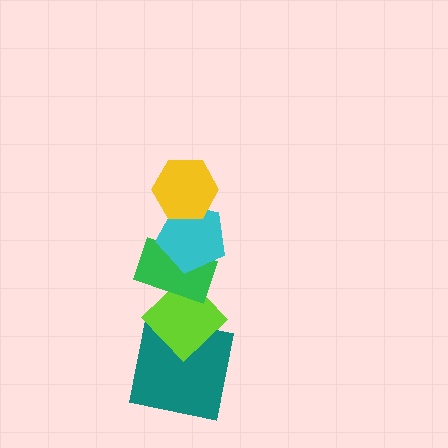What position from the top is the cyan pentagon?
The cyan pentagon is 2nd from the top.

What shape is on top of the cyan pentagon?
The yellow hexagon is on top of the cyan pentagon.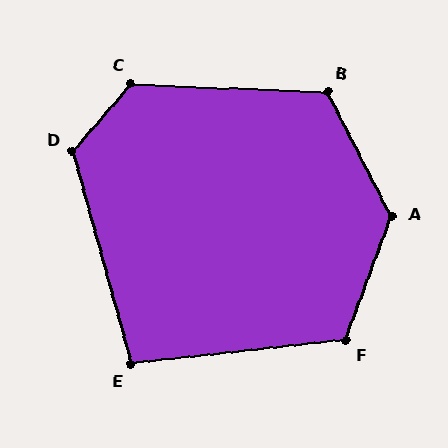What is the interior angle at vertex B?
Approximately 119 degrees (obtuse).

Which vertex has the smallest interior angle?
E, at approximately 99 degrees.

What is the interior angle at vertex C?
Approximately 129 degrees (obtuse).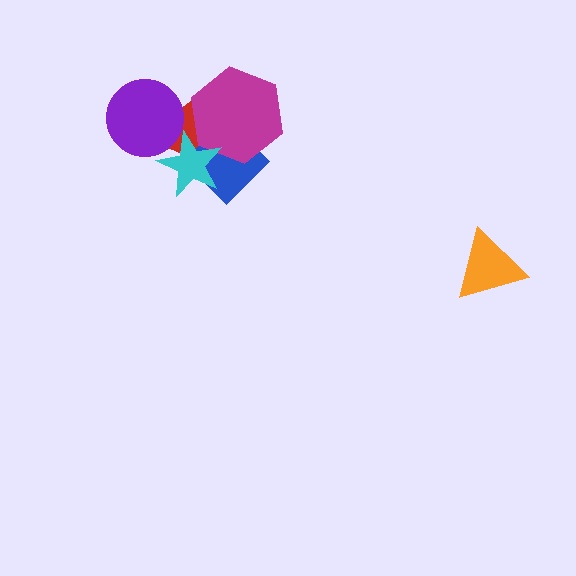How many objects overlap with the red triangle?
4 objects overlap with the red triangle.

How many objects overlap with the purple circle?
2 objects overlap with the purple circle.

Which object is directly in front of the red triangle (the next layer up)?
The purple circle is directly in front of the red triangle.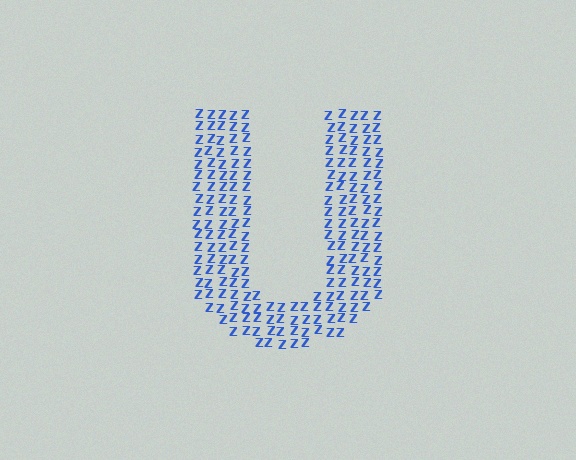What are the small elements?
The small elements are letter Z's.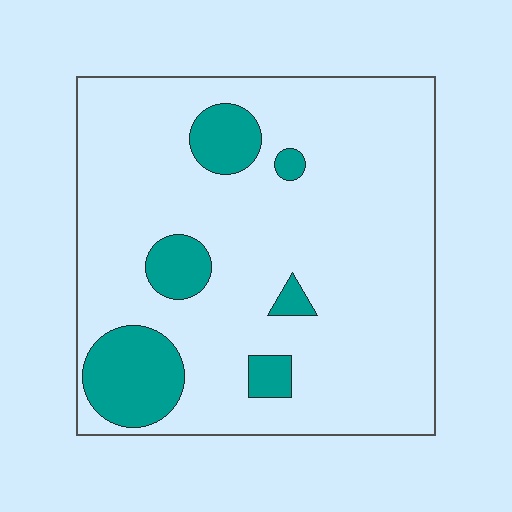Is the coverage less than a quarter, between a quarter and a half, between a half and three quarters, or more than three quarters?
Less than a quarter.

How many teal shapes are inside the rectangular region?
6.